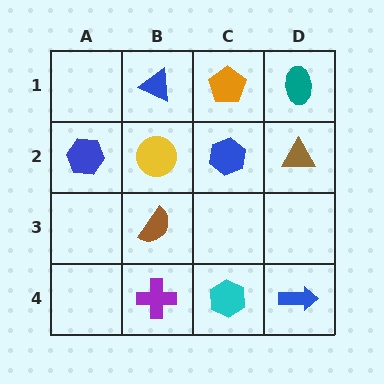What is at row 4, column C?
A cyan hexagon.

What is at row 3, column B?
A brown semicircle.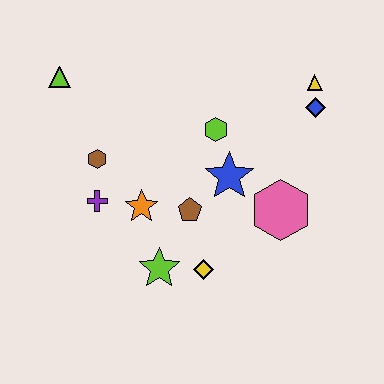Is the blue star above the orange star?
Yes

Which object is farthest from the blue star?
The lime triangle is farthest from the blue star.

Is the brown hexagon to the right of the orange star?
No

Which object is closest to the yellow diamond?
The lime star is closest to the yellow diamond.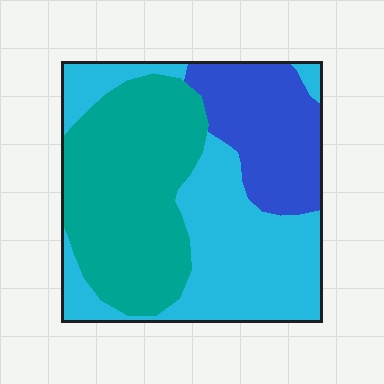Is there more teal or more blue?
Teal.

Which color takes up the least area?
Blue, at roughly 20%.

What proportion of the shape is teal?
Teal covers about 40% of the shape.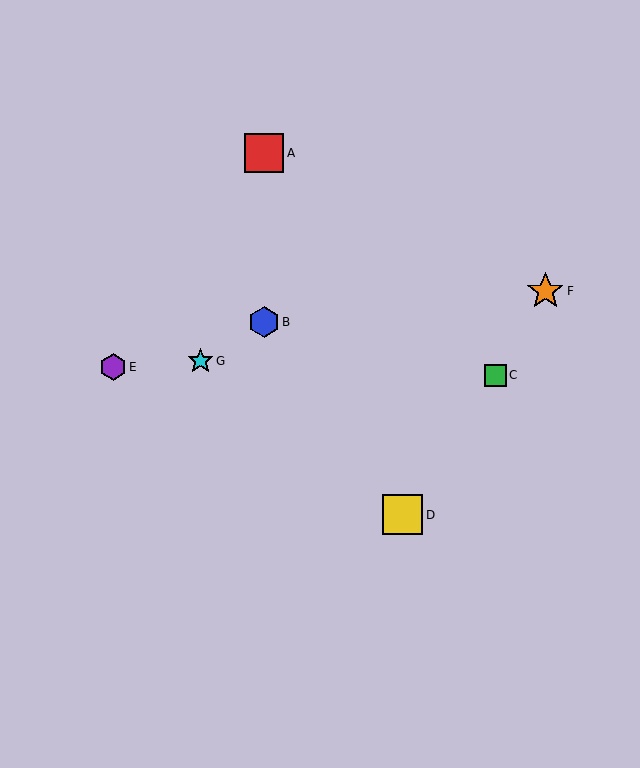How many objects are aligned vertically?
2 objects (A, B) are aligned vertically.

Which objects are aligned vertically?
Objects A, B are aligned vertically.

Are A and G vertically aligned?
No, A is at x≈264 and G is at x≈200.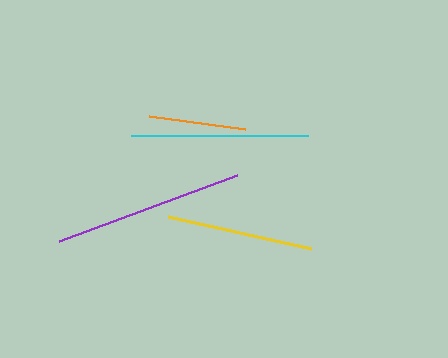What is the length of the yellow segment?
The yellow segment is approximately 147 pixels long.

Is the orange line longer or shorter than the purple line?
The purple line is longer than the orange line.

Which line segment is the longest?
The purple line is the longest at approximately 189 pixels.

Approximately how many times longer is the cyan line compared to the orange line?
The cyan line is approximately 1.8 times the length of the orange line.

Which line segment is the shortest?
The orange line is the shortest at approximately 97 pixels.